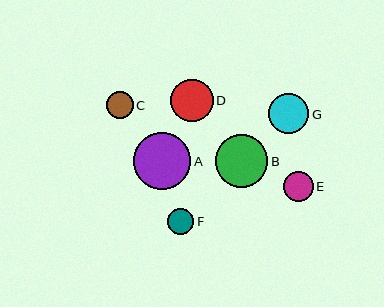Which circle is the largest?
Circle A is the largest with a size of approximately 57 pixels.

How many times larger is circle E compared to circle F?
Circle E is approximately 1.1 times the size of circle F.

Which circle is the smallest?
Circle F is the smallest with a size of approximately 26 pixels.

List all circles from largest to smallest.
From largest to smallest: A, B, D, G, E, C, F.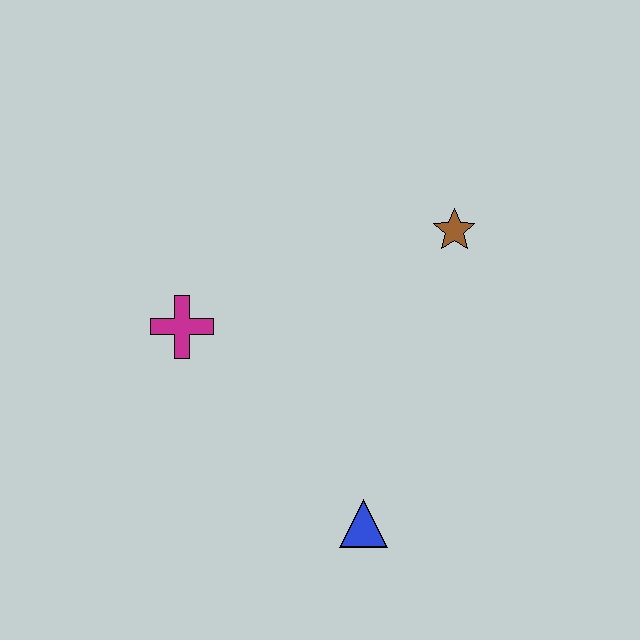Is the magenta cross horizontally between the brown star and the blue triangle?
No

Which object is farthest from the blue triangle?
The brown star is farthest from the blue triangle.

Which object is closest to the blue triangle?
The magenta cross is closest to the blue triangle.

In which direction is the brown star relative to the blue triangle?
The brown star is above the blue triangle.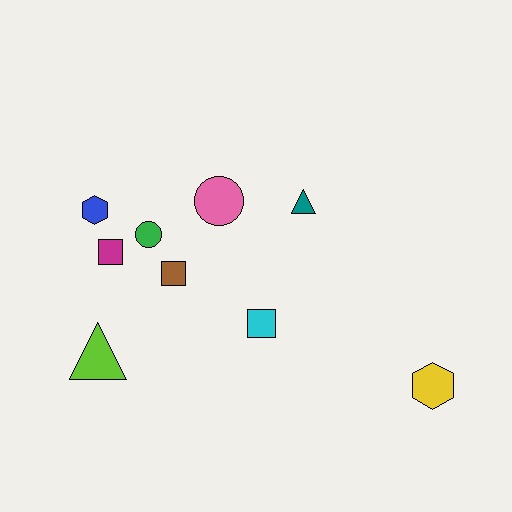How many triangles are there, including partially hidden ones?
There are 2 triangles.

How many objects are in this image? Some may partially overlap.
There are 9 objects.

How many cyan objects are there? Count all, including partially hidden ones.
There is 1 cyan object.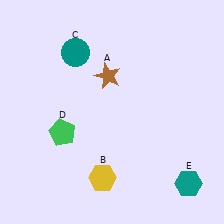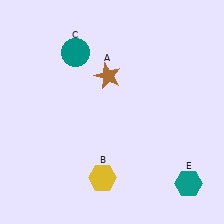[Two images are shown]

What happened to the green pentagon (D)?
The green pentagon (D) was removed in Image 2. It was in the bottom-left area of Image 1.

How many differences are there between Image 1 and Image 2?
There is 1 difference between the two images.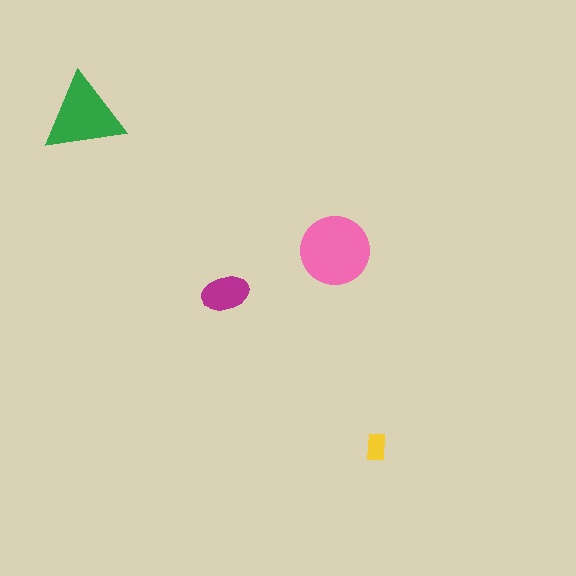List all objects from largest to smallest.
The pink circle, the green triangle, the magenta ellipse, the yellow rectangle.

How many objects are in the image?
There are 4 objects in the image.